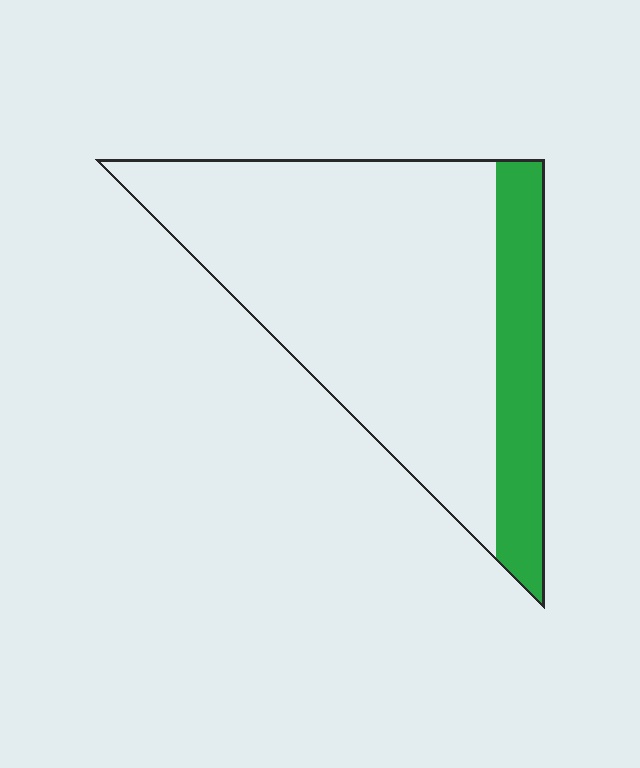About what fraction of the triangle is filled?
About one fifth (1/5).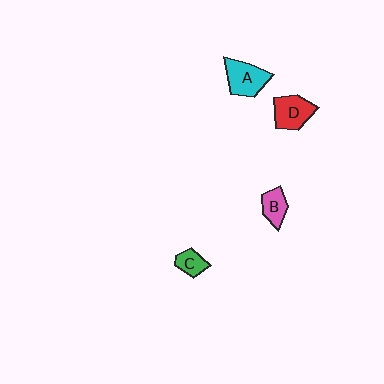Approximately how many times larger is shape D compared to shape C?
Approximately 1.8 times.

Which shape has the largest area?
Shape A (cyan).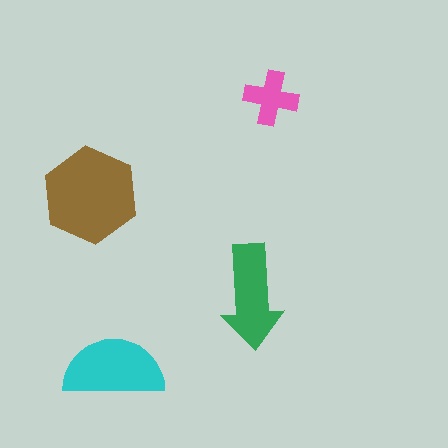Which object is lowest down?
The cyan semicircle is bottommost.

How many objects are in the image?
There are 4 objects in the image.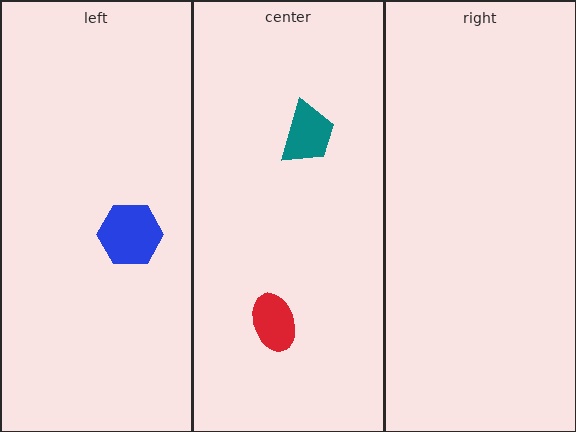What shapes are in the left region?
The blue hexagon.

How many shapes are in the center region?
2.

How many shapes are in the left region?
1.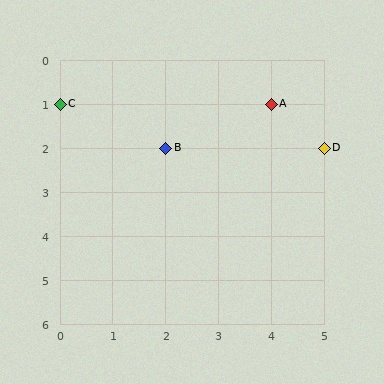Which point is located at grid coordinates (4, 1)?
Point A is at (4, 1).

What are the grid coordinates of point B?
Point B is at grid coordinates (2, 2).